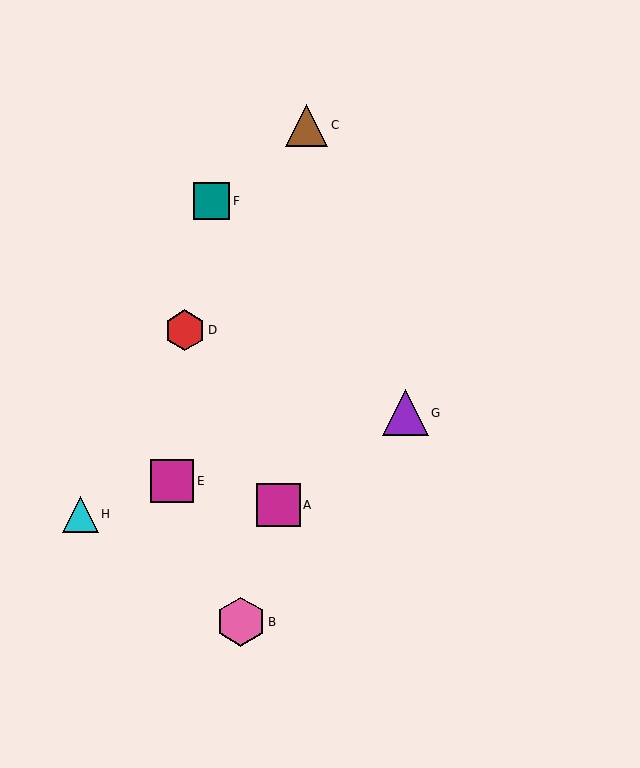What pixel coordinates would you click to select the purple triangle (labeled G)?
Click at (405, 413) to select the purple triangle G.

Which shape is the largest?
The pink hexagon (labeled B) is the largest.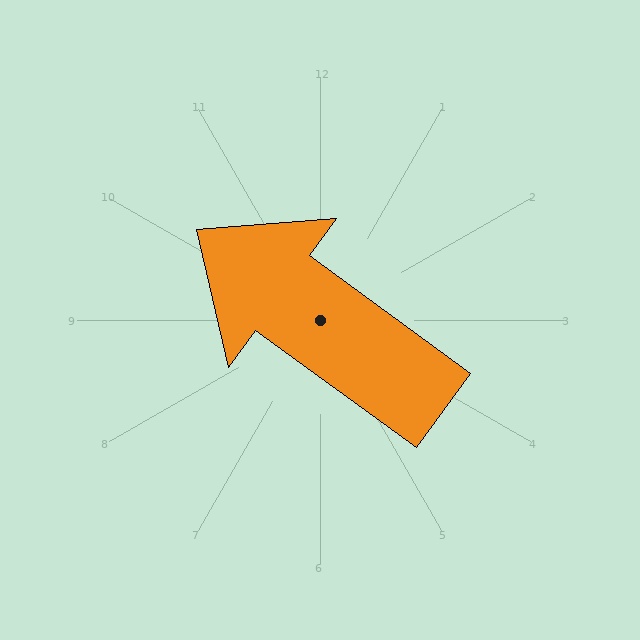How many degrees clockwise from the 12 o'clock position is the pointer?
Approximately 306 degrees.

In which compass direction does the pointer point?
Northwest.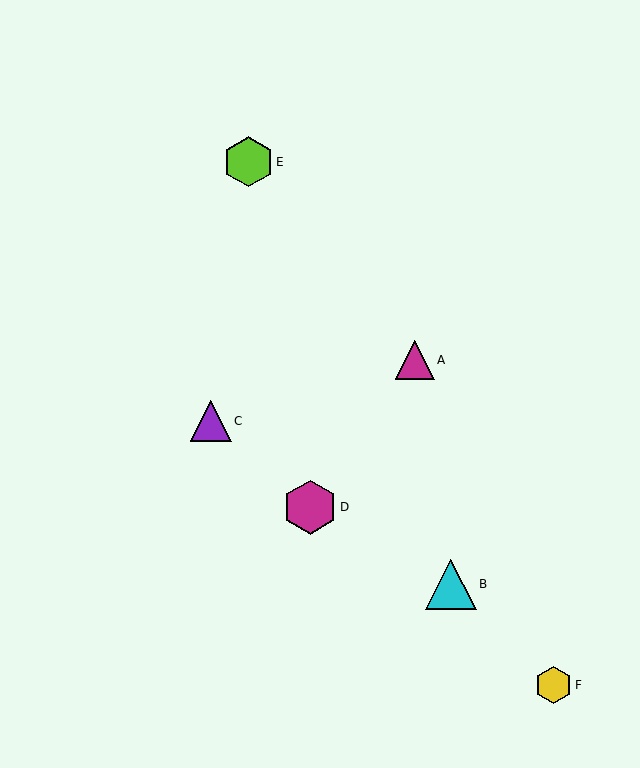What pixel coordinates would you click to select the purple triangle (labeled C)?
Click at (211, 421) to select the purple triangle C.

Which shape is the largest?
The magenta hexagon (labeled D) is the largest.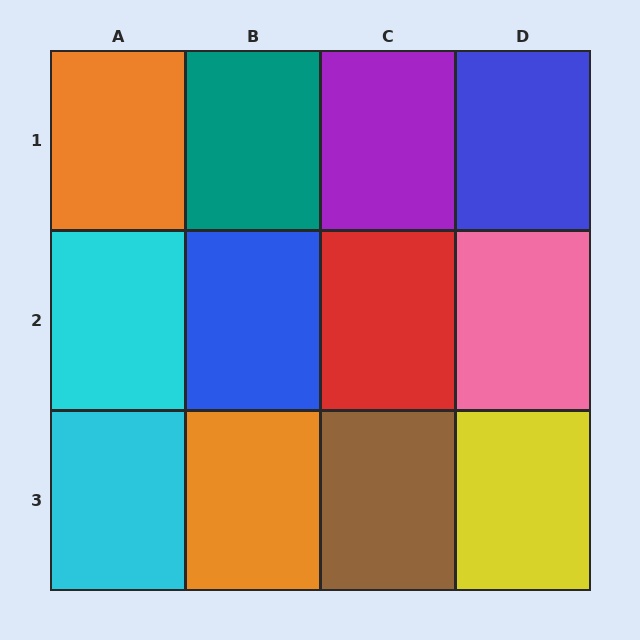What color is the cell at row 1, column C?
Purple.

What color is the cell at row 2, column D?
Pink.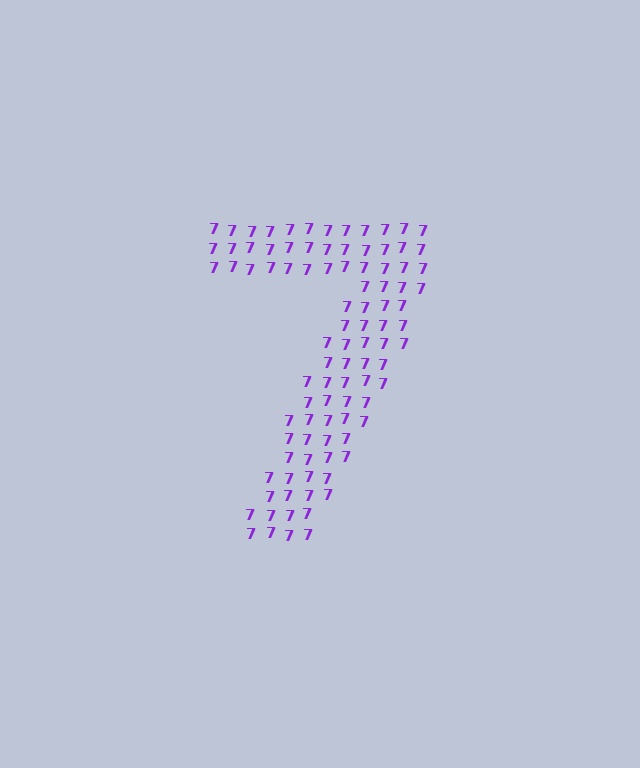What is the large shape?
The large shape is the digit 7.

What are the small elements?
The small elements are digit 7's.